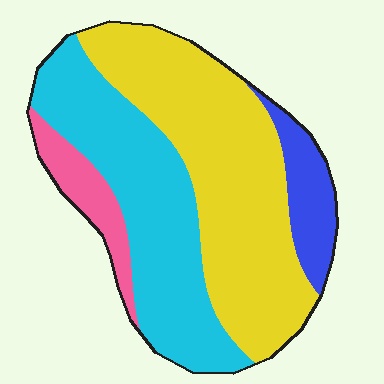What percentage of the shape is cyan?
Cyan takes up between a quarter and a half of the shape.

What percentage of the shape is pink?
Pink takes up about one tenth (1/10) of the shape.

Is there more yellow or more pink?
Yellow.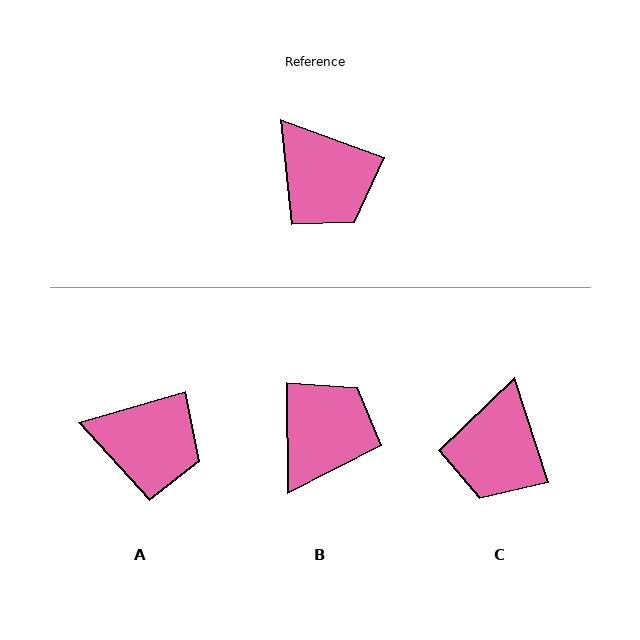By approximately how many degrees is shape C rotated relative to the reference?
Approximately 52 degrees clockwise.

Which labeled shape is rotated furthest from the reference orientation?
B, about 111 degrees away.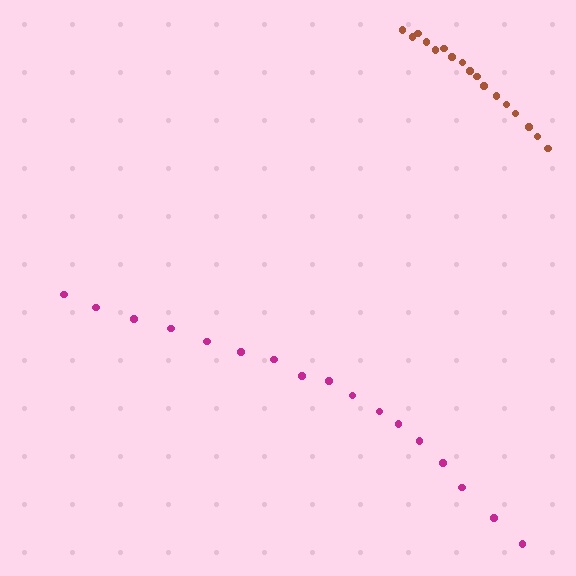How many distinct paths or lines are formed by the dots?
There are 2 distinct paths.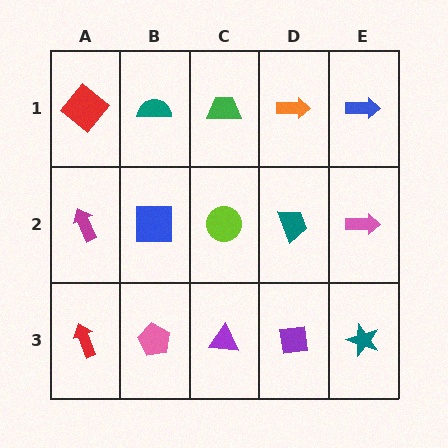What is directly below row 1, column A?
A magenta arrow.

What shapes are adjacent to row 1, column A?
A magenta arrow (row 2, column A), a teal semicircle (row 1, column B).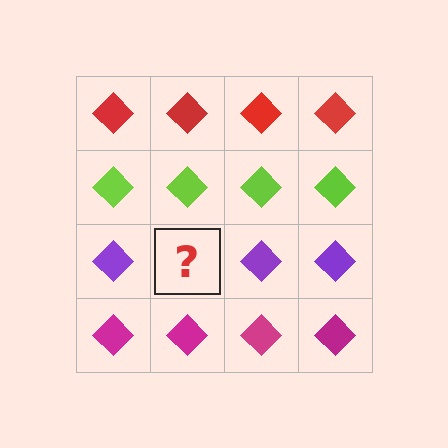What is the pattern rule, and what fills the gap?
The rule is that each row has a consistent color. The gap should be filled with a purple diamond.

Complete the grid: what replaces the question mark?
The question mark should be replaced with a purple diamond.